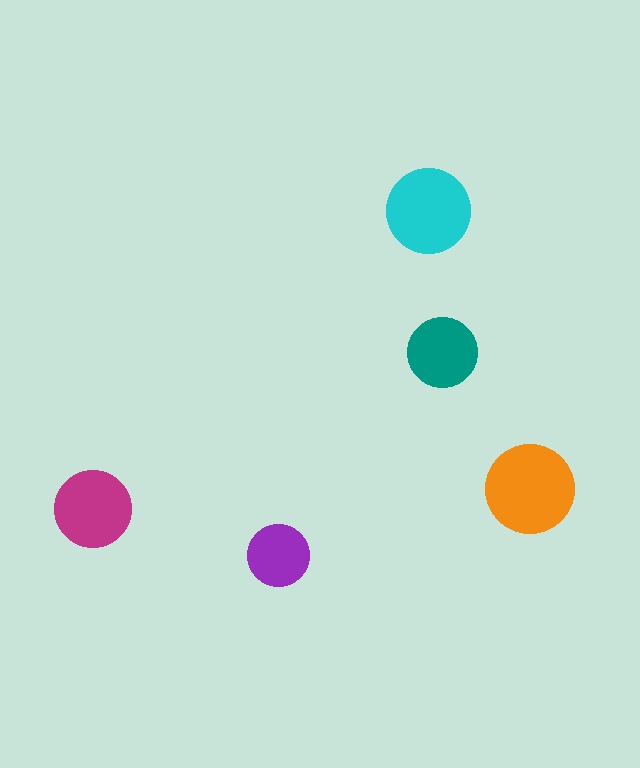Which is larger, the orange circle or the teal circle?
The orange one.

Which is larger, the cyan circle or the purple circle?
The cyan one.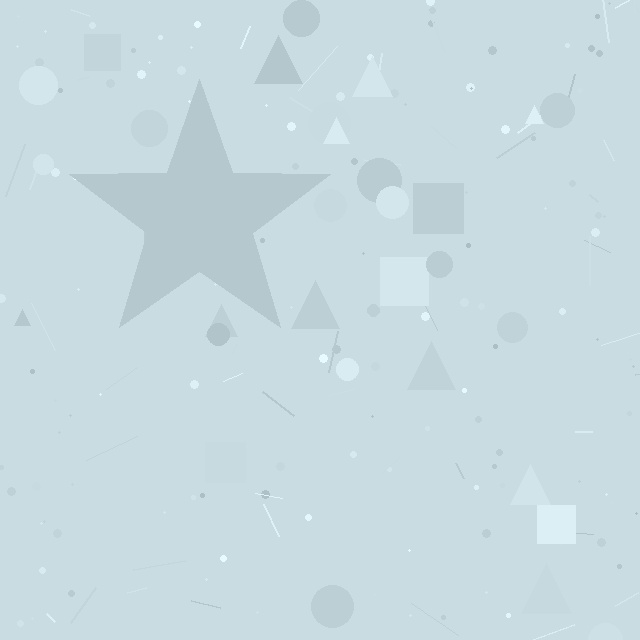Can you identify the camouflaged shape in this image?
The camouflaged shape is a star.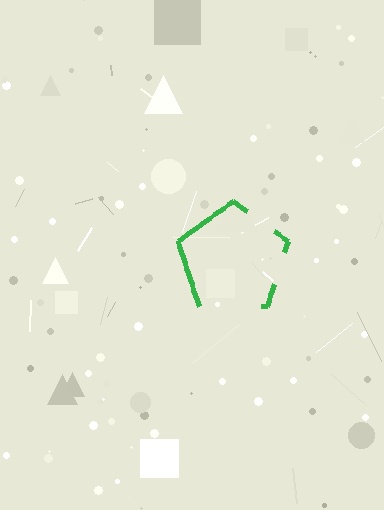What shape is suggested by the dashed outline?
The dashed outline suggests a pentagon.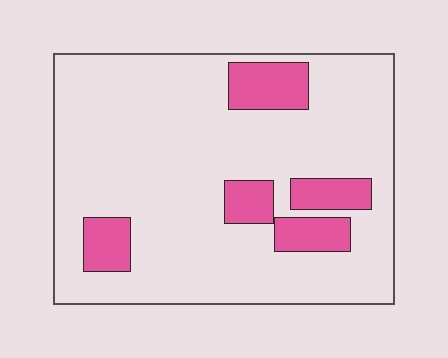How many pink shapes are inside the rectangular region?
5.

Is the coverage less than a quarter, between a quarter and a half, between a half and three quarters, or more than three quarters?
Less than a quarter.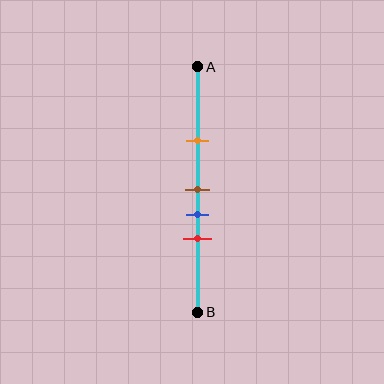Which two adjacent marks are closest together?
The brown and blue marks are the closest adjacent pair.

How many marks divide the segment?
There are 4 marks dividing the segment.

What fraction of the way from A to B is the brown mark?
The brown mark is approximately 50% (0.5) of the way from A to B.